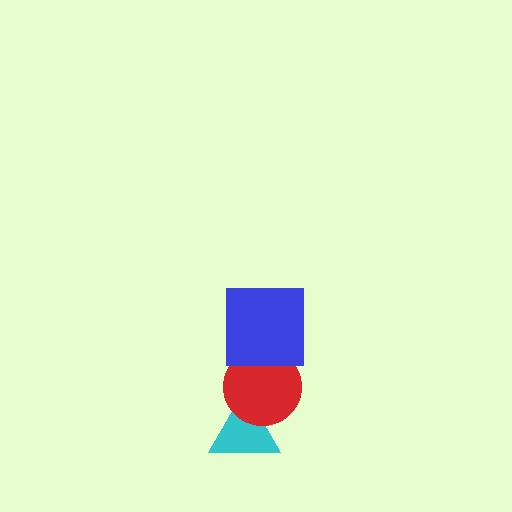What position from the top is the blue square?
The blue square is 1st from the top.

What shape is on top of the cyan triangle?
The red circle is on top of the cyan triangle.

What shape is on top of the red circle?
The blue square is on top of the red circle.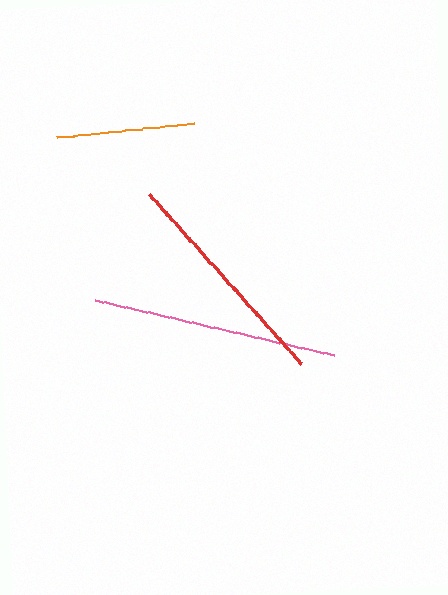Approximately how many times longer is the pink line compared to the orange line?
The pink line is approximately 1.8 times the length of the orange line.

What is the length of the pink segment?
The pink segment is approximately 245 pixels long.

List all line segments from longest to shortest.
From longest to shortest: pink, red, orange.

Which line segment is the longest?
The pink line is the longest at approximately 245 pixels.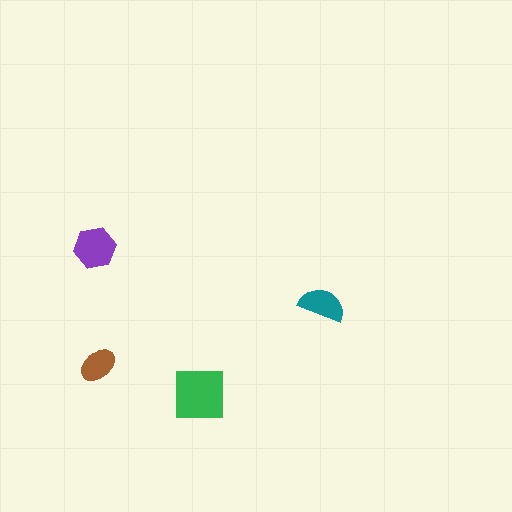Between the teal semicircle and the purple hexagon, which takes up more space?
The purple hexagon.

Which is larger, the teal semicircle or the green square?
The green square.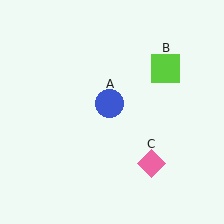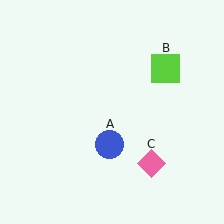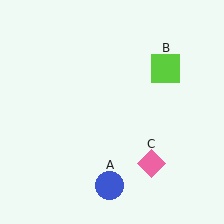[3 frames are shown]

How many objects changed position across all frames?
1 object changed position: blue circle (object A).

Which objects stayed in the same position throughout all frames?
Lime square (object B) and pink diamond (object C) remained stationary.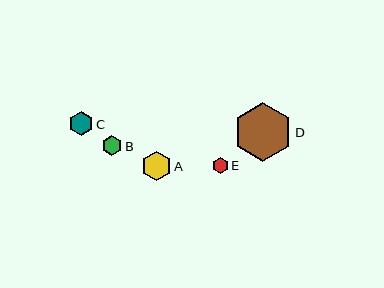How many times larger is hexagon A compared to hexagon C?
Hexagon A is approximately 1.2 times the size of hexagon C.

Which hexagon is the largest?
Hexagon D is the largest with a size of approximately 59 pixels.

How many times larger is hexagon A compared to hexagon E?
Hexagon A is approximately 1.8 times the size of hexagon E.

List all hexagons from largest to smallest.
From largest to smallest: D, A, C, B, E.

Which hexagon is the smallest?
Hexagon E is the smallest with a size of approximately 16 pixels.